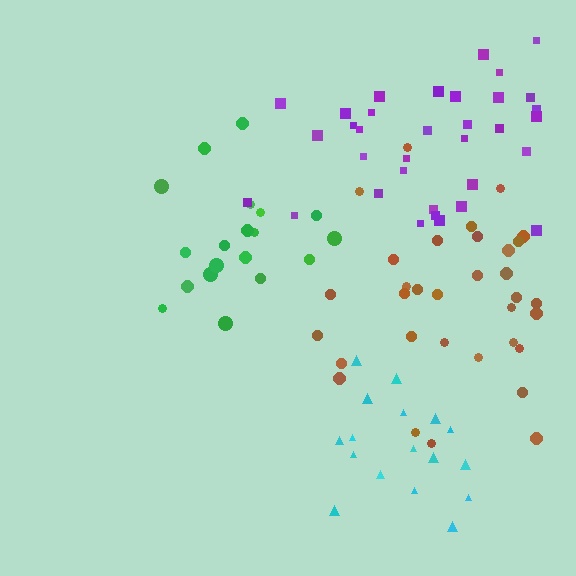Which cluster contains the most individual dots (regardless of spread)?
Purple (34).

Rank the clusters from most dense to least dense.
purple, brown, green, cyan.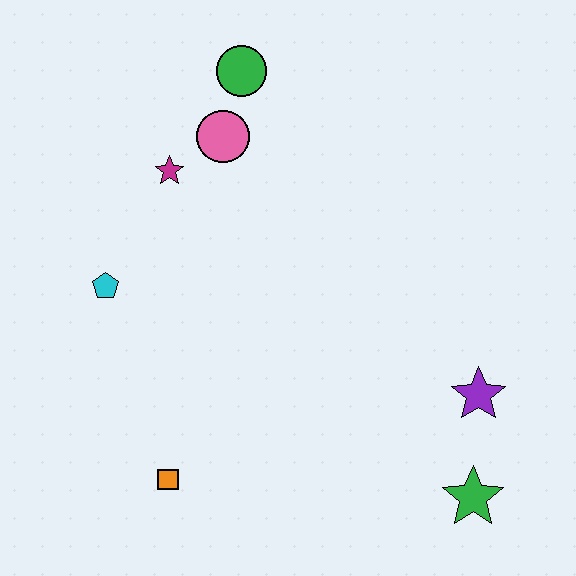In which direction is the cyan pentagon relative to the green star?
The cyan pentagon is to the left of the green star.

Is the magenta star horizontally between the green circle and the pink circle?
No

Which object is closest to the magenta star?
The pink circle is closest to the magenta star.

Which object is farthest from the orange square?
The green circle is farthest from the orange square.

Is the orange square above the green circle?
No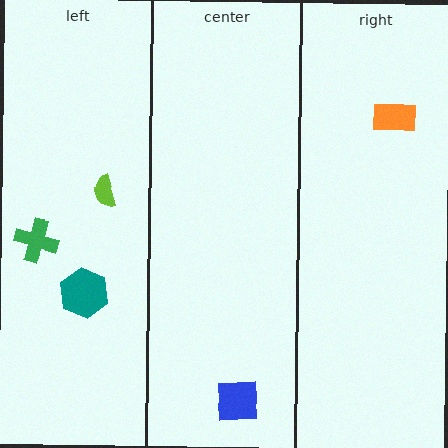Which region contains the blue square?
The center region.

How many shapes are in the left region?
3.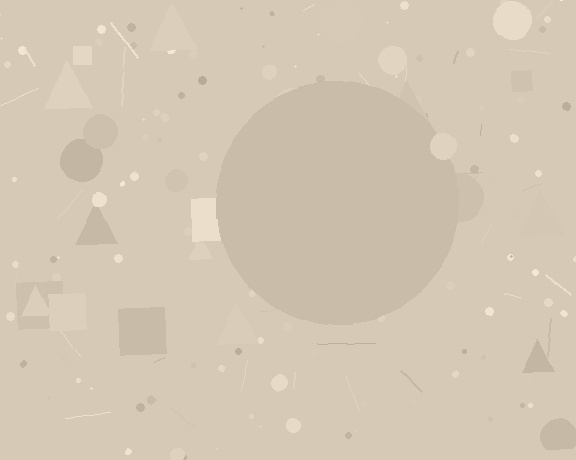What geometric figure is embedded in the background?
A circle is embedded in the background.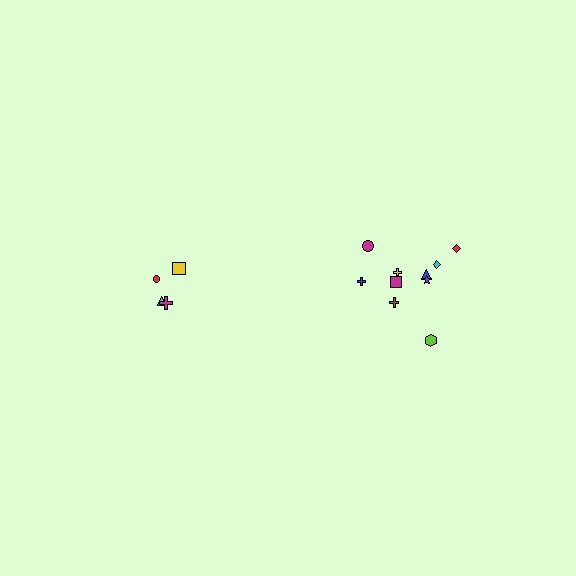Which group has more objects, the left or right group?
The right group.